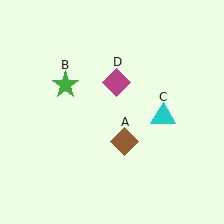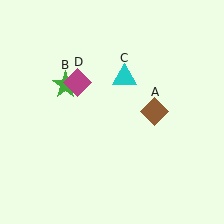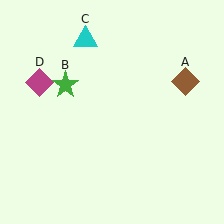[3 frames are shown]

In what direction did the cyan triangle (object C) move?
The cyan triangle (object C) moved up and to the left.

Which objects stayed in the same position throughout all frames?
Green star (object B) remained stationary.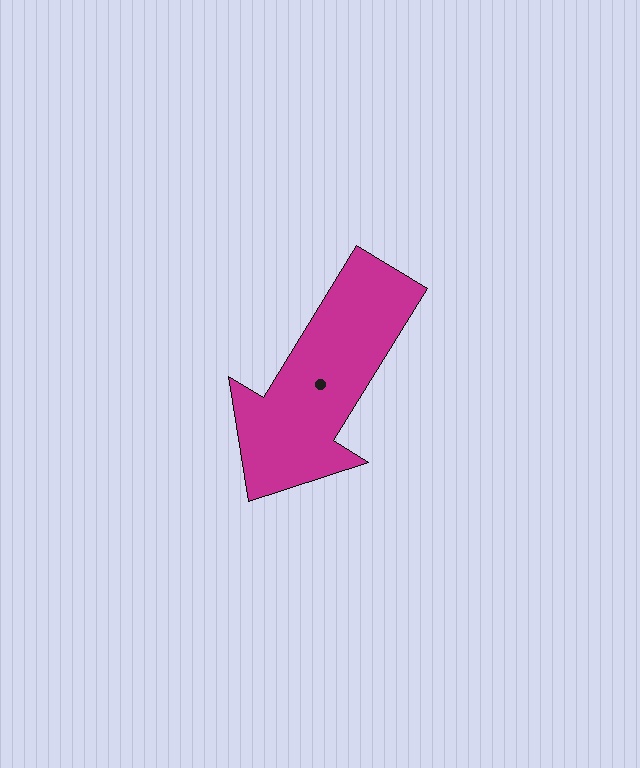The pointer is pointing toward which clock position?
Roughly 7 o'clock.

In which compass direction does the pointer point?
Southwest.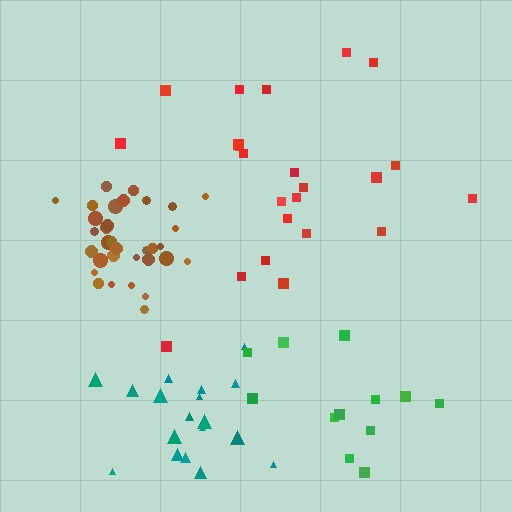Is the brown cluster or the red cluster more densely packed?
Brown.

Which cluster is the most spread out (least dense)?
Red.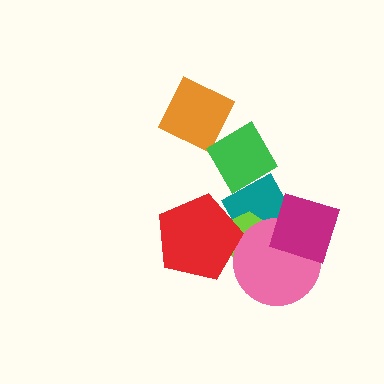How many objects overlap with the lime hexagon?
4 objects overlap with the lime hexagon.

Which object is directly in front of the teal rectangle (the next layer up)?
The lime hexagon is directly in front of the teal rectangle.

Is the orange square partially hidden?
No, no other shape covers it.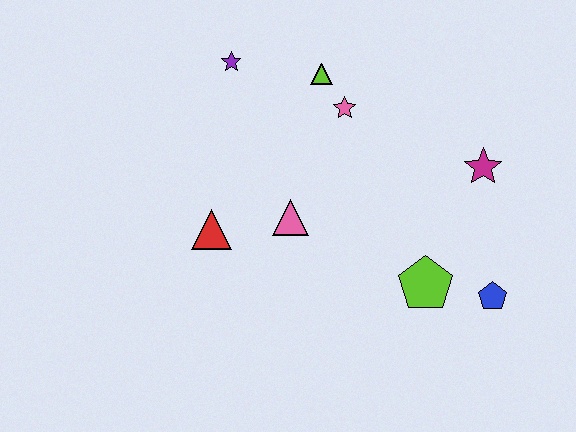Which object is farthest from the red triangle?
The blue pentagon is farthest from the red triangle.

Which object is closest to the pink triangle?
The red triangle is closest to the pink triangle.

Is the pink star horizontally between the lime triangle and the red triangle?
No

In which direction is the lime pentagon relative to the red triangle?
The lime pentagon is to the right of the red triangle.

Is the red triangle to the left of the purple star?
Yes